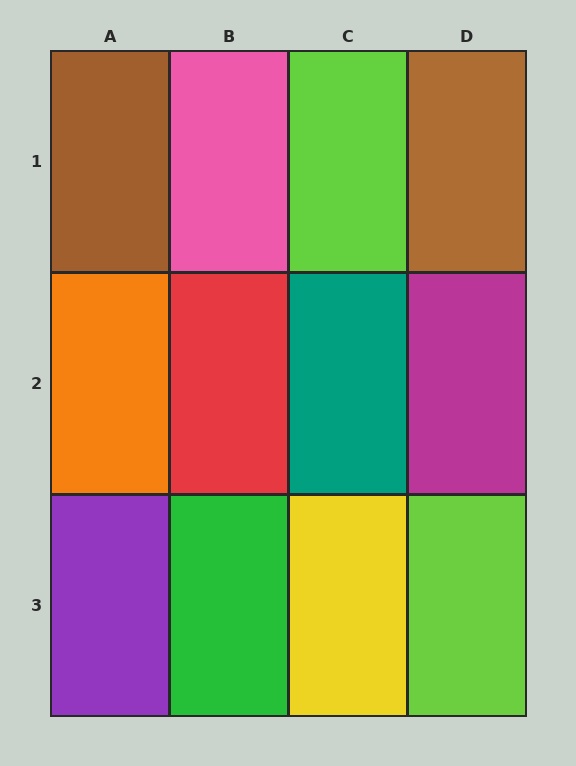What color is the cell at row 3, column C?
Yellow.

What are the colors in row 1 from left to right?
Brown, pink, lime, brown.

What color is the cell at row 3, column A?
Purple.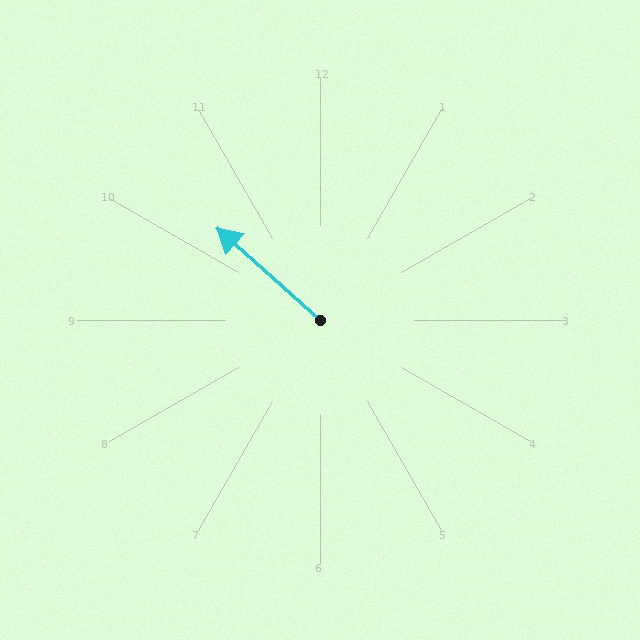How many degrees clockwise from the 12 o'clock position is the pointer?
Approximately 312 degrees.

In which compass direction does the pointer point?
Northwest.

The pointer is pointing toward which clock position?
Roughly 10 o'clock.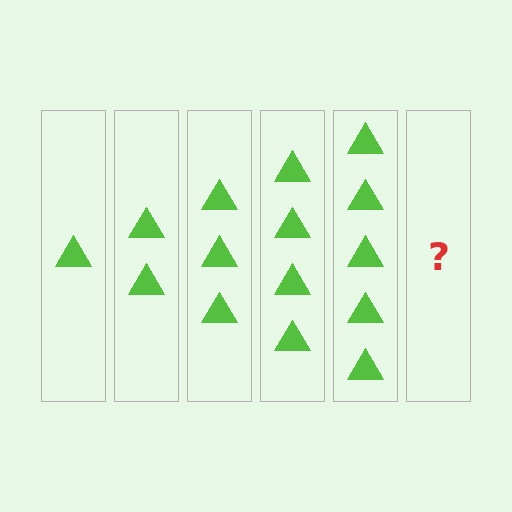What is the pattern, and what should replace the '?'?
The pattern is that each step adds one more triangle. The '?' should be 6 triangles.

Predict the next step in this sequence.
The next step is 6 triangles.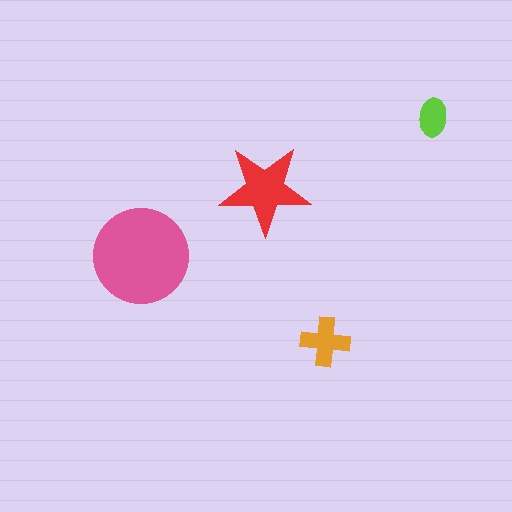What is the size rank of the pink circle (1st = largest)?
1st.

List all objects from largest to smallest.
The pink circle, the red star, the orange cross, the lime ellipse.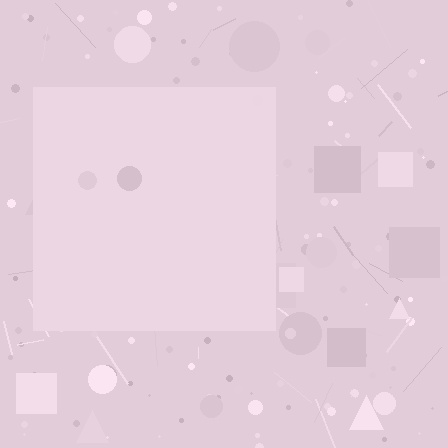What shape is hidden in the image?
A square is hidden in the image.